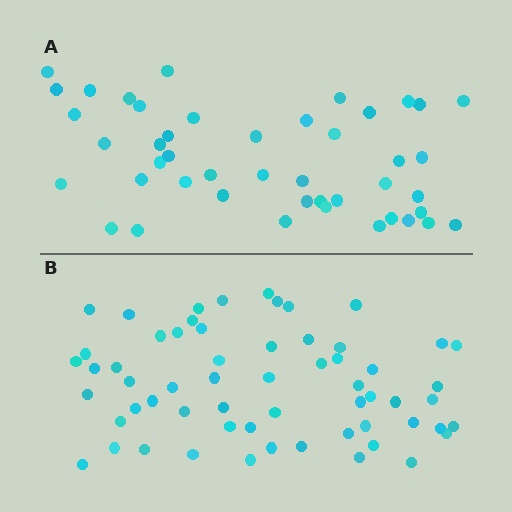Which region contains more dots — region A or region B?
Region B (the bottom region) has more dots.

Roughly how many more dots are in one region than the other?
Region B has approximately 15 more dots than region A.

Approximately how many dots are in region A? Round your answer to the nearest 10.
About 40 dots. (The exact count is 45, which rounds to 40.)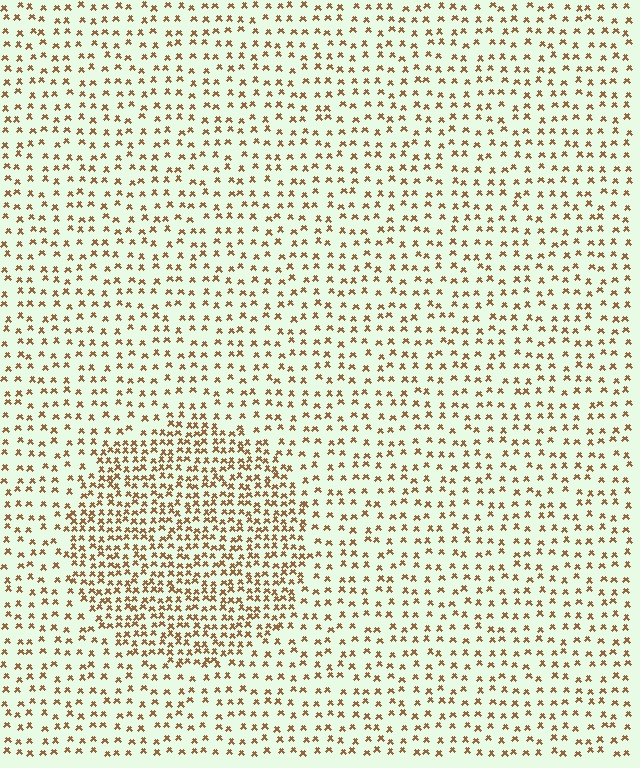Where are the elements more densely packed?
The elements are more densely packed inside the circle boundary.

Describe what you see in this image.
The image contains small brown elements arranged at two different densities. A circle-shaped region is visible where the elements are more densely packed than the surrounding area.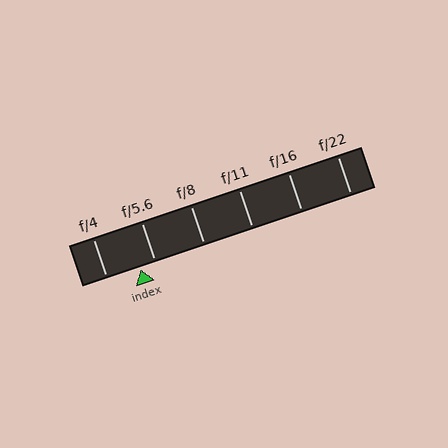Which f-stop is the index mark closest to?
The index mark is closest to f/5.6.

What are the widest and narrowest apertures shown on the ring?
The widest aperture shown is f/4 and the narrowest is f/22.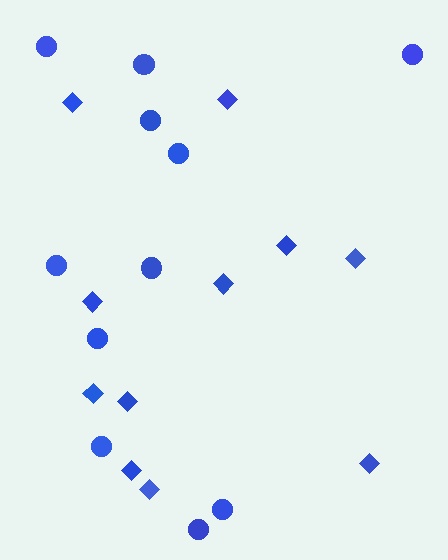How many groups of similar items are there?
There are 2 groups: one group of diamonds (11) and one group of circles (11).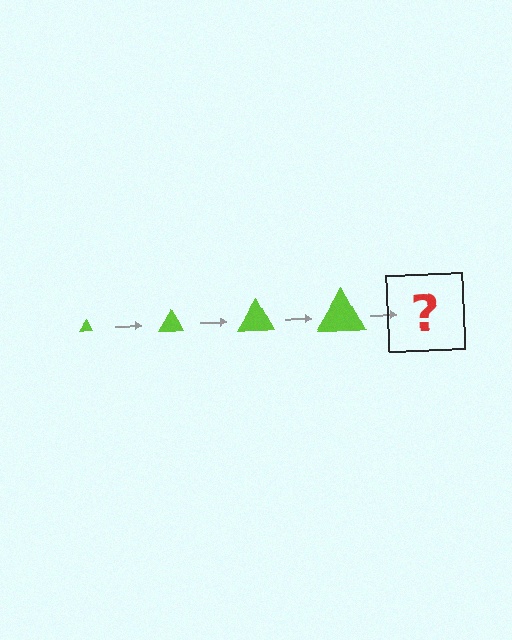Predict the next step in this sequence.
The next step is a lime triangle, larger than the previous one.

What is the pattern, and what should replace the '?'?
The pattern is that the triangle gets progressively larger each step. The '?' should be a lime triangle, larger than the previous one.